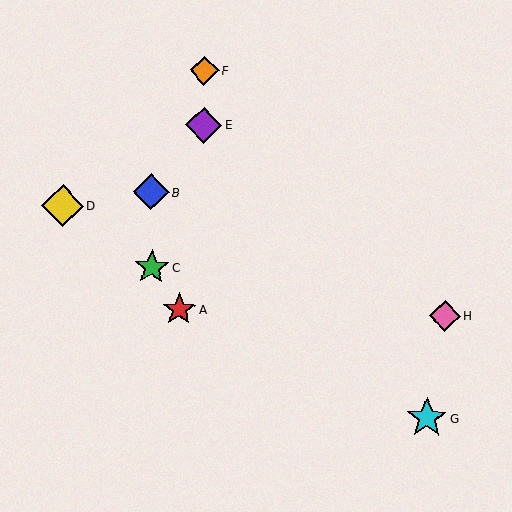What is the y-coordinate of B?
Object B is at y≈192.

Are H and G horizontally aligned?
No, H is at y≈316 and G is at y≈418.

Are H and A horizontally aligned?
Yes, both are at y≈316.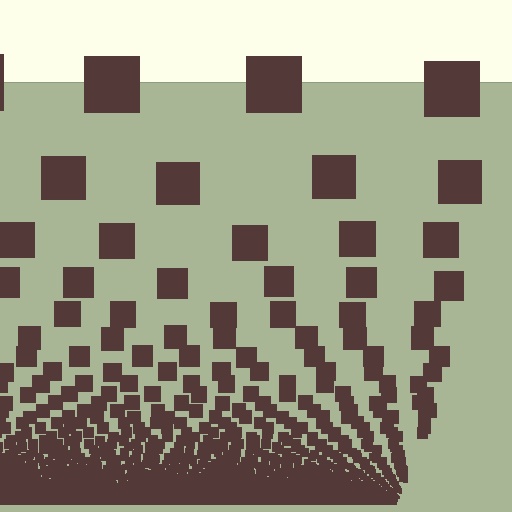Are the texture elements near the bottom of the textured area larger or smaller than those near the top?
Smaller. The gradient is inverted — elements near the bottom are smaller and denser.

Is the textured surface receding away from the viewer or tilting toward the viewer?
The surface appears to tilt toward the viewer. Texture elements get larger and sparser toward the top.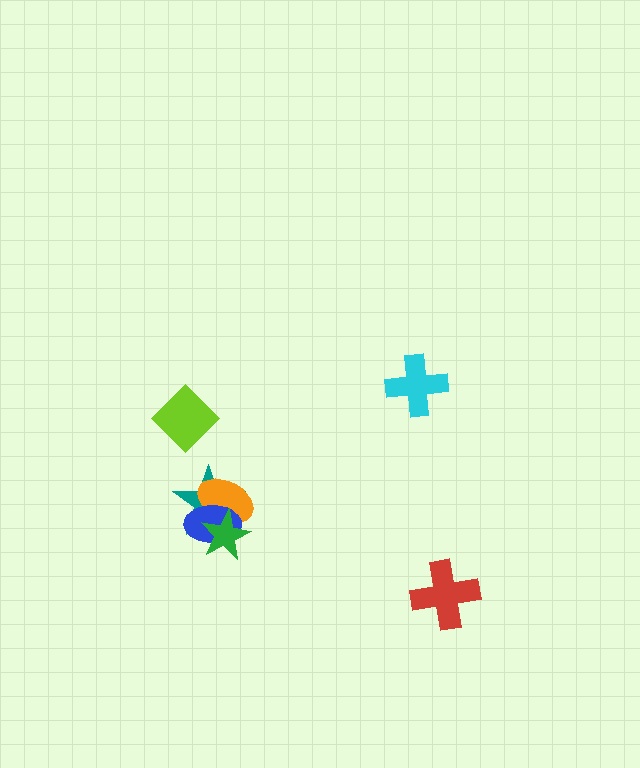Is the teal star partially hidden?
Yes, it is partially covered by another shape.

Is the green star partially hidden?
No, no other shape covers it.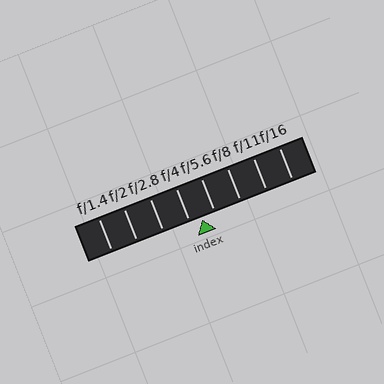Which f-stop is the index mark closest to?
The index mark is closest to f/4.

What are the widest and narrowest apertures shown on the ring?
The widest aperture shown is f/1.4 and the narrowest is f/16.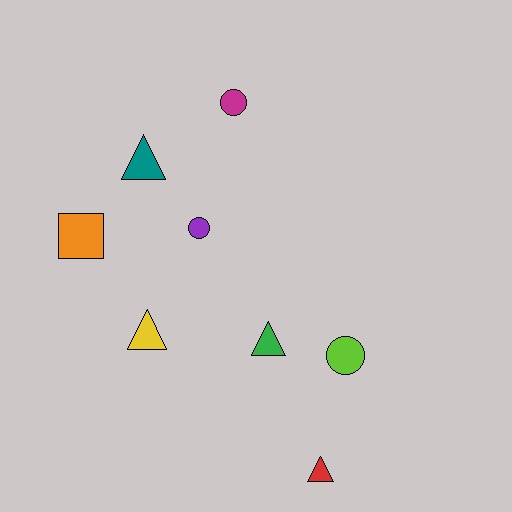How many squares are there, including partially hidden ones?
There is 1 square.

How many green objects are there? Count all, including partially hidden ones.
There is 1 green object.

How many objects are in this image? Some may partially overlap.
There are 8 objects.